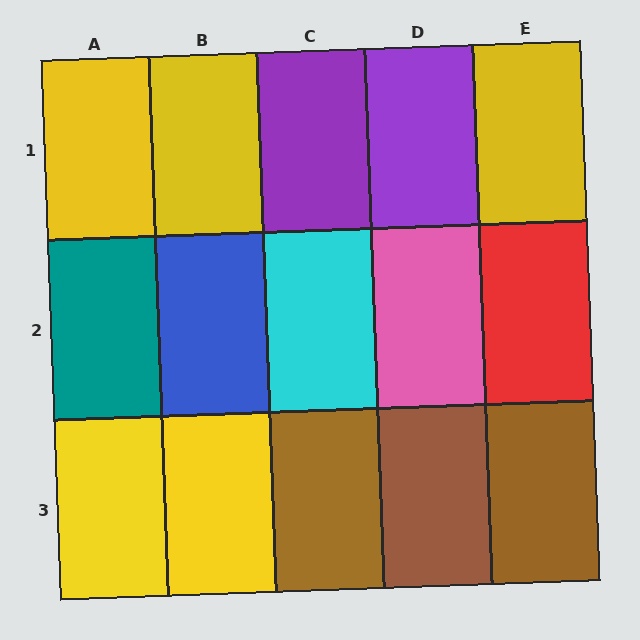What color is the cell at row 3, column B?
Yellow.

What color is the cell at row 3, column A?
Yellow.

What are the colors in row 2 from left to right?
Teal, blue, cyan, pink, red.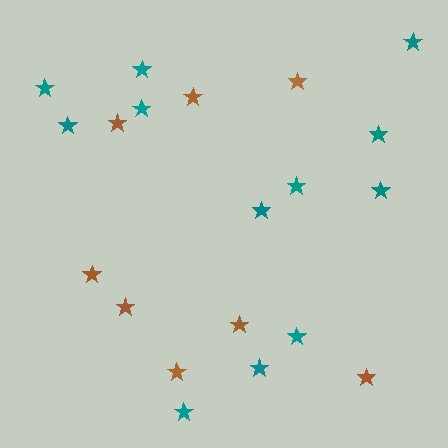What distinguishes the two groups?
There are 2 groups: one group of brown stars (8) and one group of teal stars (12).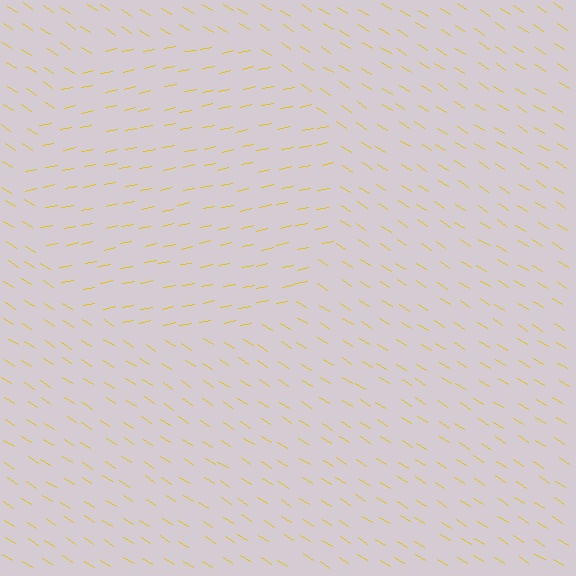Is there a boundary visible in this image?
Yes, there is a texture boundary formed by a change in line orientation.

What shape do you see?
I see a circle.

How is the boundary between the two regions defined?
The boundary is defined purely by a change in line orientation (approximately 45 degrees difference). All lines are the same color and thickness.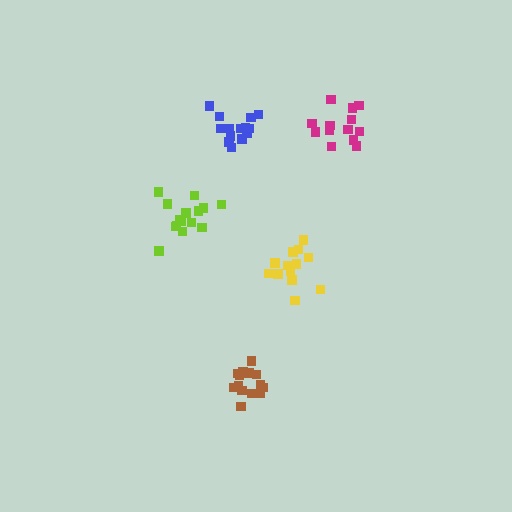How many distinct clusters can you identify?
There are 5 distinct clusters.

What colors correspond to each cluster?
The clusters are colored: blue, magenta, brown, lime, yellow.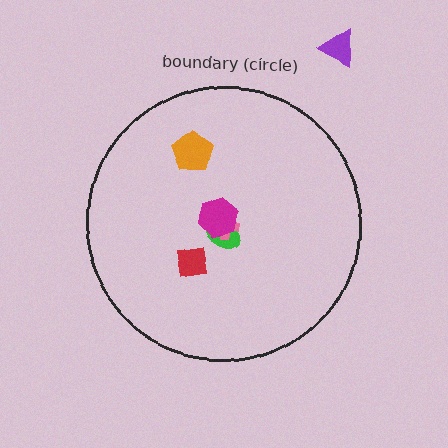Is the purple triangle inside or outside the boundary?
Outside.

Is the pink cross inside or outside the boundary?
Inside.